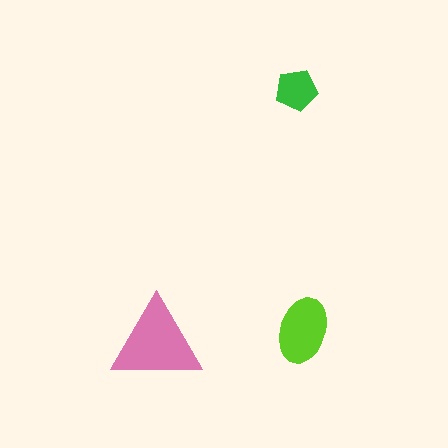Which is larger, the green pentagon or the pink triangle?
The pink triangle.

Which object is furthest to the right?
The lime ellipse is rightmost.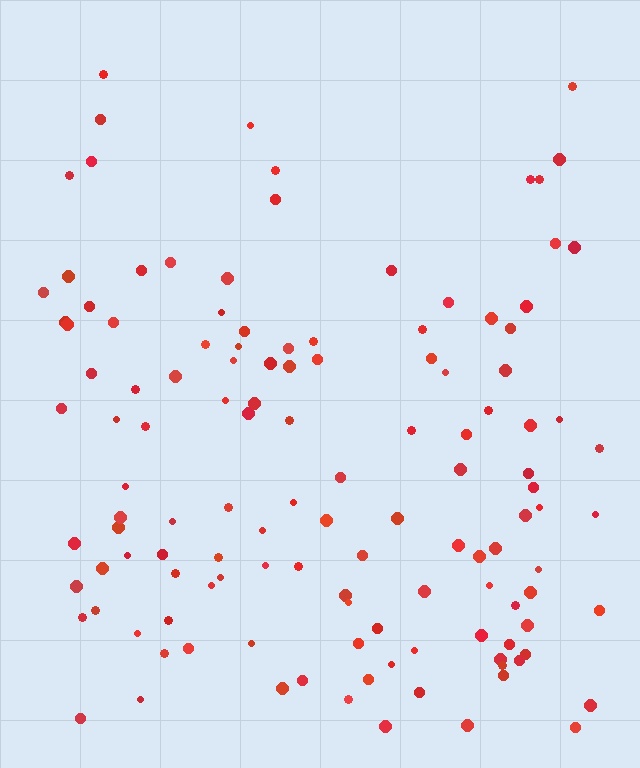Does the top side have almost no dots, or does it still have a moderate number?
Still a moderate number, just noticeably fewer than the bottom.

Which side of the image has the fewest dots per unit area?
The top.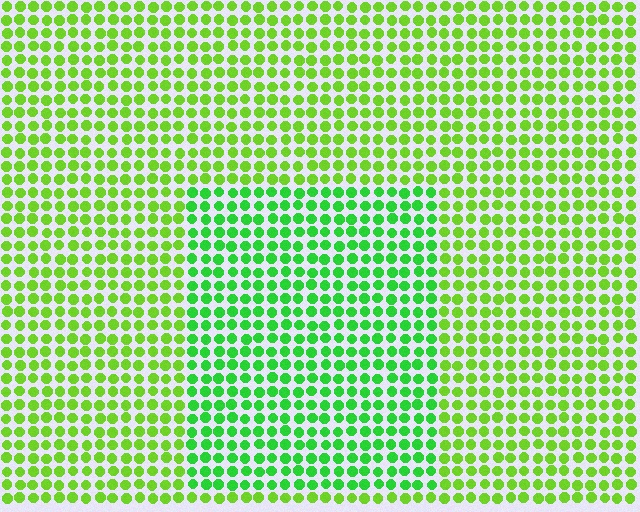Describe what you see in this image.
The image is filled with small lime elements in a uniform arrangement. A rectangle-shaped region is visible where the elements are tinted to a slightly different hue, forming a subtle color boundary.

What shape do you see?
I see a rectangle.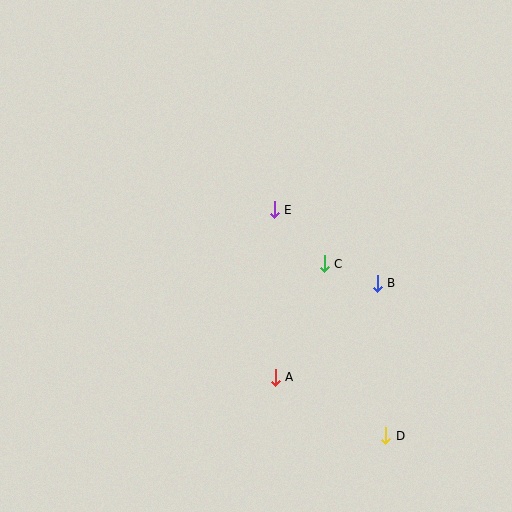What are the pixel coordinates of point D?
Point D is at (386, 436).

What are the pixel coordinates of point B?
Point B is at (377, 283).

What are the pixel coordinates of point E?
Point E is at (274, 210).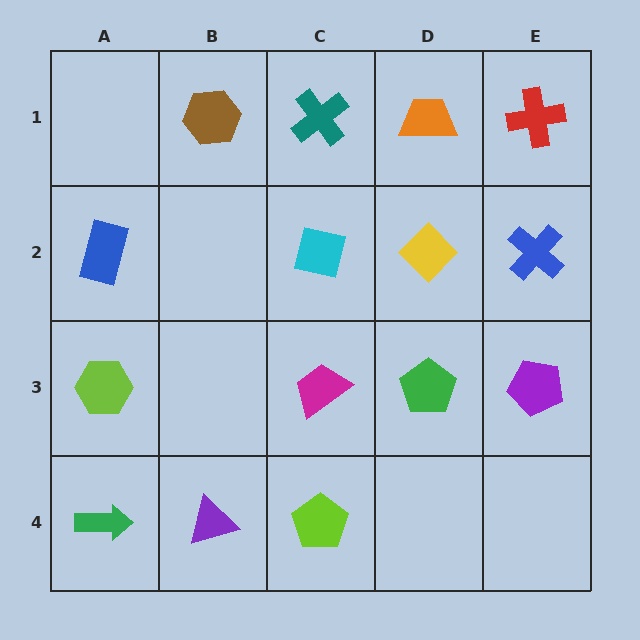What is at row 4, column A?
A green arrow.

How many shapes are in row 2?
4 shapes.